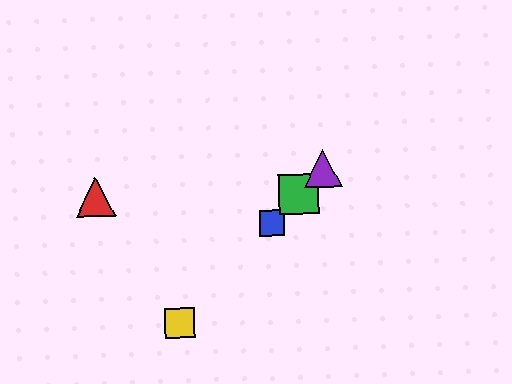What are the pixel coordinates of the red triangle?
The red triangle is at (96, 197).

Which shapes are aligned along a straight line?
The blue square, the green square, the yellow square, the purple triangle are aligned along a straight line.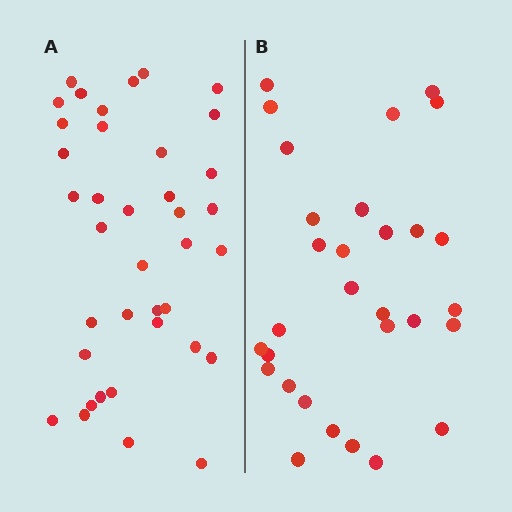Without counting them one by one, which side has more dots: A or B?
Region A (the left region) has more dots.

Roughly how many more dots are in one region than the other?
Region A has roughly 8 or so more dots than region B.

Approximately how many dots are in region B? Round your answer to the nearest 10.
About 30 dots.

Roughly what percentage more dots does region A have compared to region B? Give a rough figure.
About 25% more.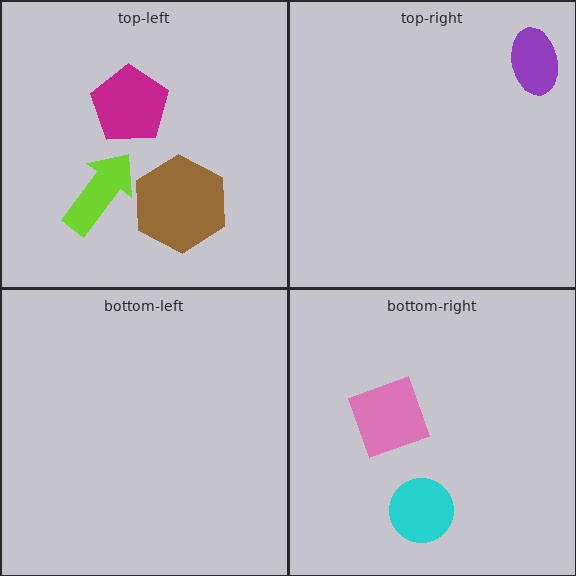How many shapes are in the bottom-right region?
2.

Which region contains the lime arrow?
The top-left region.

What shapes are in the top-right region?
The purple ellipse.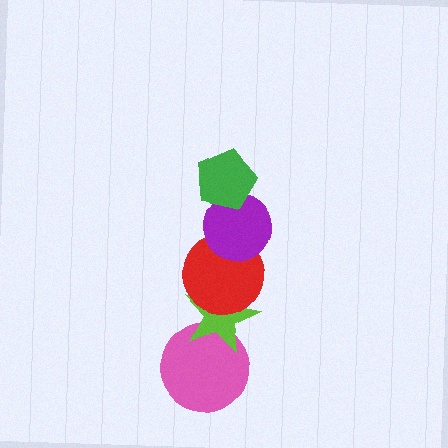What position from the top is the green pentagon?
The green pentagon is 1st from the top.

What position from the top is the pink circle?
The pink circle is 5th from the top.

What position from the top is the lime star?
The lime star is 4th from the top.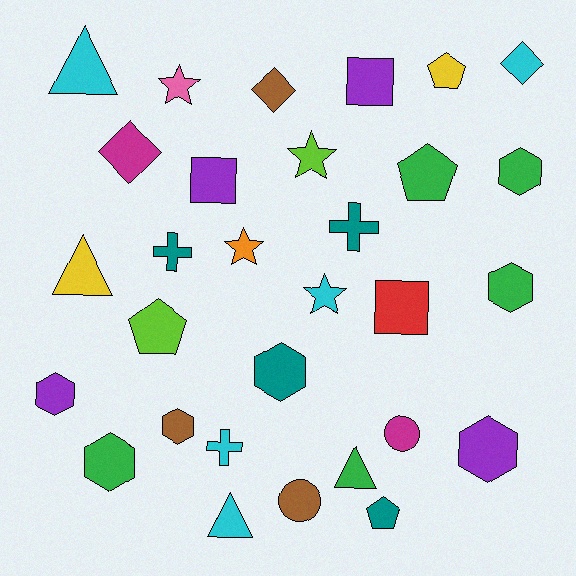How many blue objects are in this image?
There are no blue objects.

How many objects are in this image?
There are 30 objects.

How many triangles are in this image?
There are 4 triangles.